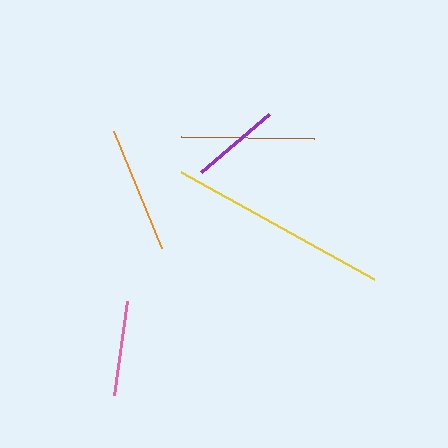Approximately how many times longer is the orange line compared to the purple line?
The orange line is approximately 1.4 times the length of the purple line.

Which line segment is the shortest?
The purple line is the shortest at approximately 89 pixels.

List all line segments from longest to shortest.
From longest to shortest: yellow, brown, orange, pink, purple.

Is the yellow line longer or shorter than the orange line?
The yellow line is longer than the orange line.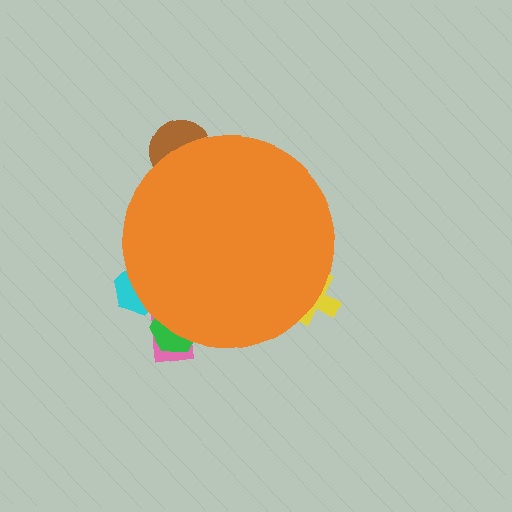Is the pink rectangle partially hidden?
Yes, the pink rectangle is partially hidden behind the orange circle.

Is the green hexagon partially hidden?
Yes, the green hexagon is partially hidden behind the orange circle.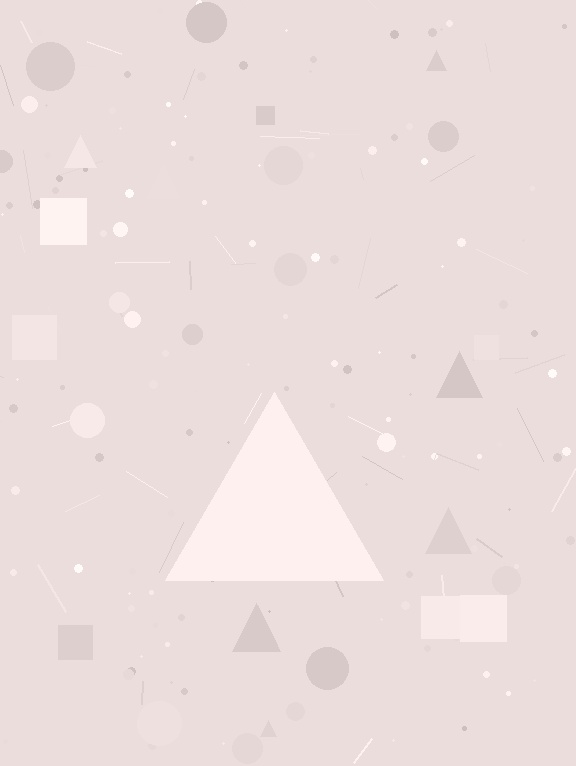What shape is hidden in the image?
A triangle is hidden in the image.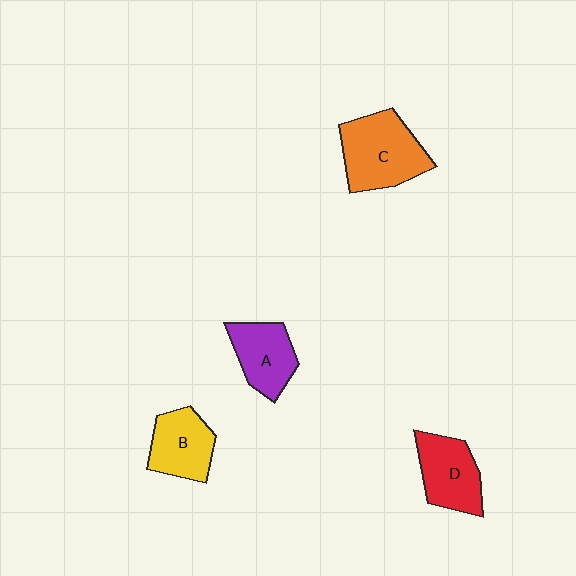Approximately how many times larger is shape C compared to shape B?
Approximately 1.4 times.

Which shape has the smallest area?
Shape A (purple).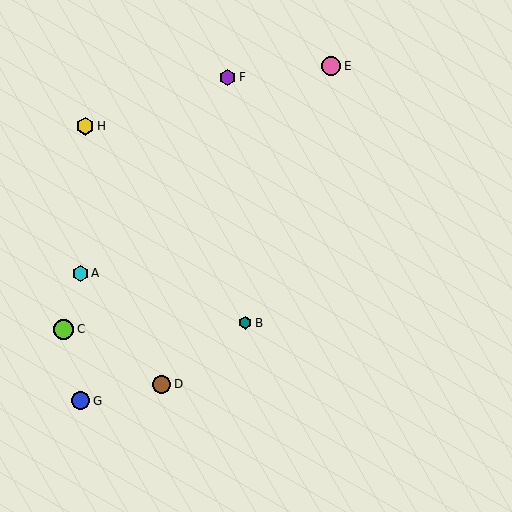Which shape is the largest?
The lime circle (labeled C) is the largest.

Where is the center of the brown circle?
The center of the brown circle is at (162, 384).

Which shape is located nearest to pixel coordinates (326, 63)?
The pink circle (labeled E) at (331, 66) is nearest to that location.